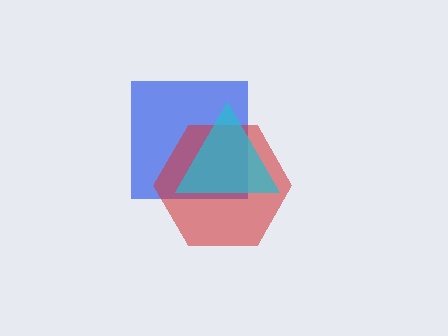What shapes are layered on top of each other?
The layered shapes are: a blue square, a red hexagon, a cyan triangle.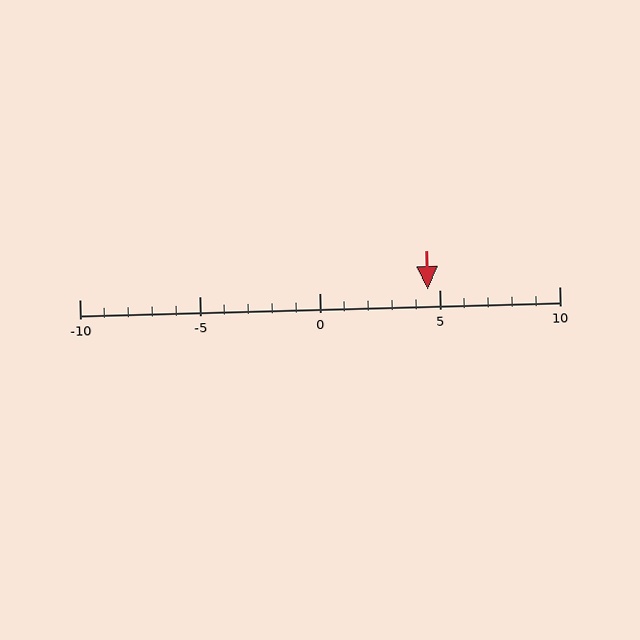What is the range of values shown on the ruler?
The ruler shows values from -10 to 10.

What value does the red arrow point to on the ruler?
The red arrow points to approximately 4.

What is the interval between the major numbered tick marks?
The major tick marks are spaced 5 units apart.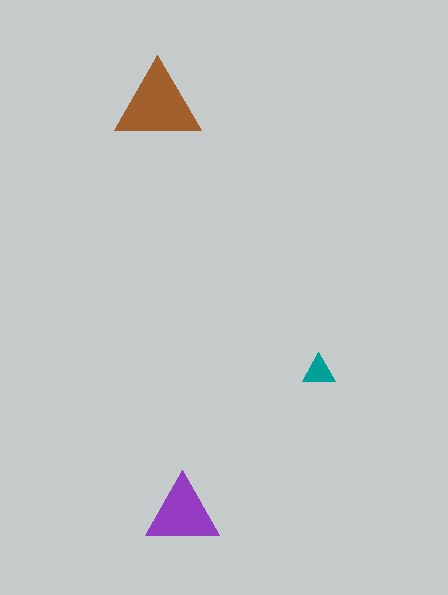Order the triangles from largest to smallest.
the brown one, the purple one, the teal one.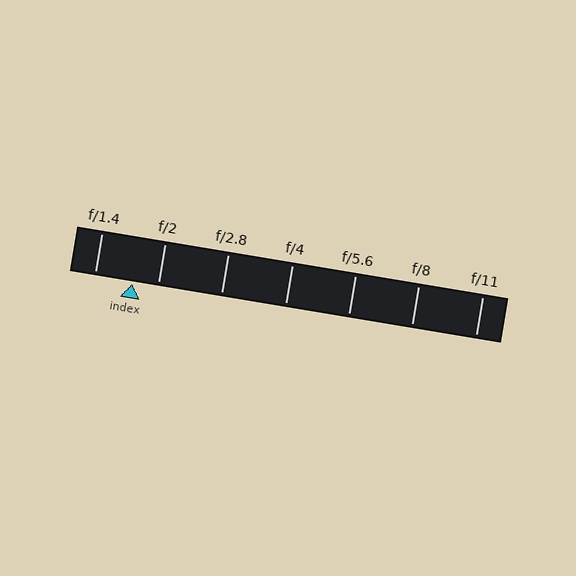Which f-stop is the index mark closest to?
The index mark is closest to f/2.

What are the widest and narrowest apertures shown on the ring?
The widest aperture shown is f/1.4 and the narrowest is f/11.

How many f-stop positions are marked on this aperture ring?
There are 7 f-stop positions marked.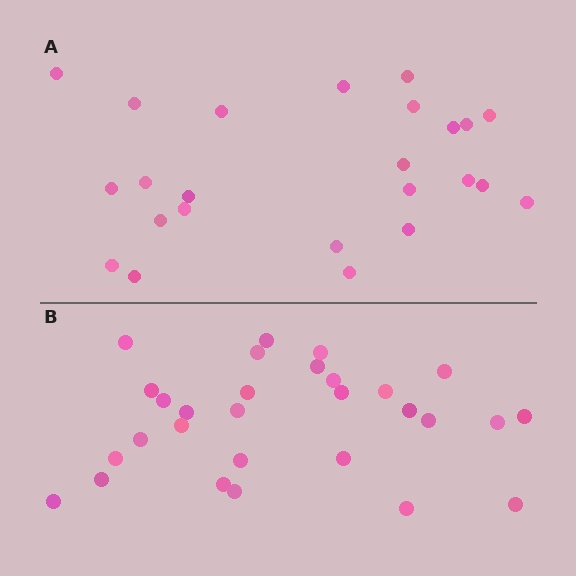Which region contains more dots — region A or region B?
Region B (the bottom region) has more dots.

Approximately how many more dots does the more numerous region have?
Region B has about 5 more dots than region A.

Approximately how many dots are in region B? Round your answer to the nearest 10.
About 30 dots. (The exact count is 29, which rounds to 30.)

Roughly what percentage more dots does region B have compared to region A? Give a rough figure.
About 20% more.